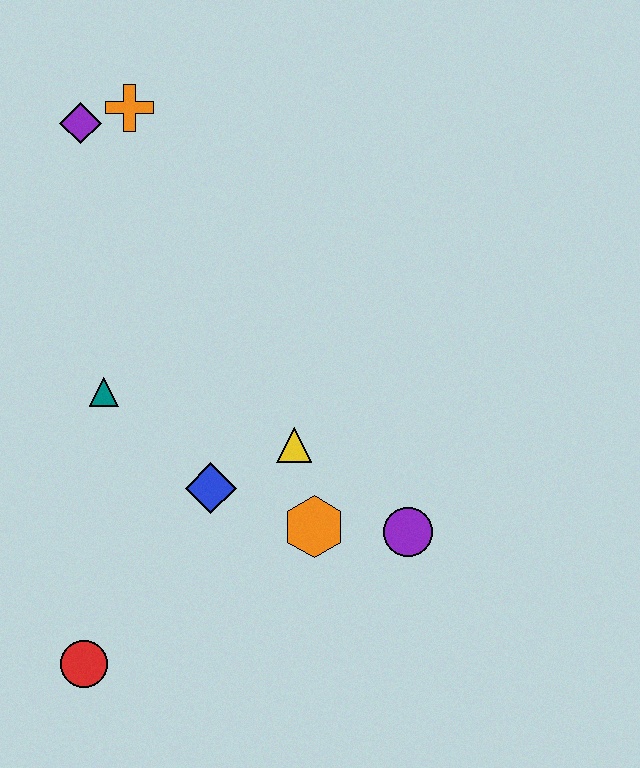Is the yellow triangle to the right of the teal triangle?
Yes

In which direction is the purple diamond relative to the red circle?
The purple diamond is above the red circle.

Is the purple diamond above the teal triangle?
Yes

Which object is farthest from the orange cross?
The red circle is farthest from the orange cross.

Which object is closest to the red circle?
The blue diamond is closest to the red circle.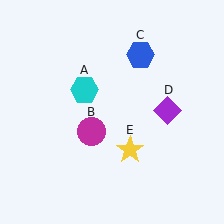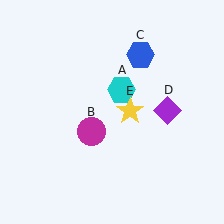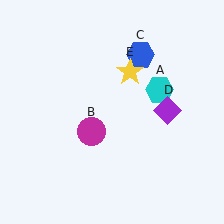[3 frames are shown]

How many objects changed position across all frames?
2 objects changed position: cyan hexagon (object A), yellow star (object E).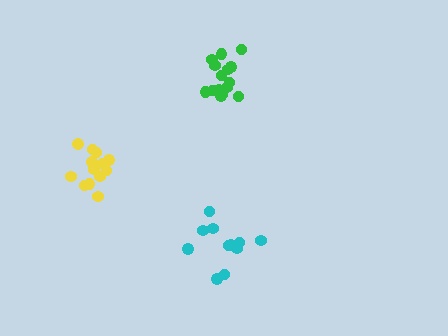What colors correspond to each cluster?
The clusters are colored: yellow, green, cyan.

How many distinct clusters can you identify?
There are 3 distinct clusters.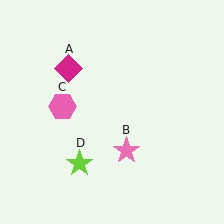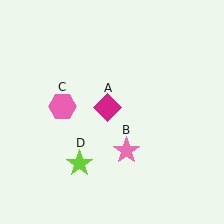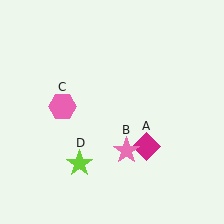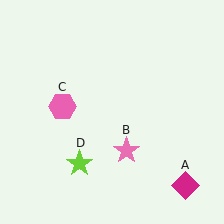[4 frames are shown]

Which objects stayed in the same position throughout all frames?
Pink star (object B) and pink hexagon (object C) and lime star (object D) remained stationary.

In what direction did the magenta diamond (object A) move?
The magenta diamond (object A) moved down and to the right.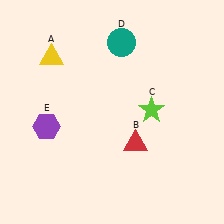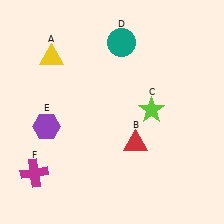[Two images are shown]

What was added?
A magenta cross (F) was added in Image 2.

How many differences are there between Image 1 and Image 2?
There is 1 difference between the two images.